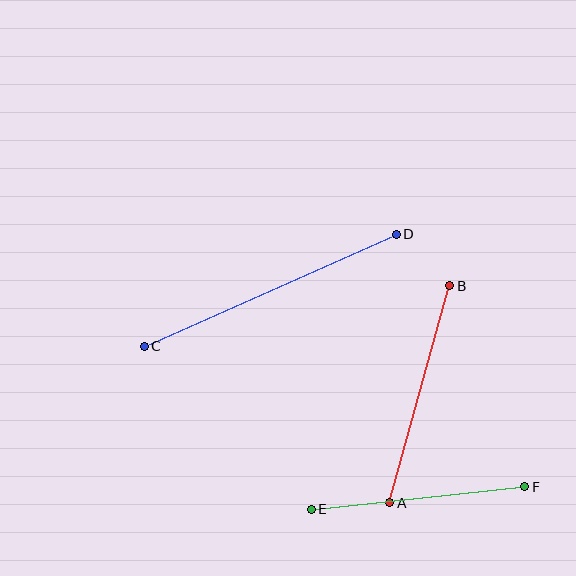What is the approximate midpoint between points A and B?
The midpoint is at approximately (420, 394) pixels.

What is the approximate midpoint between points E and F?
The midpoint is at approximately (418, 498) pixels.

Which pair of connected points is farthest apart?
Points C and D are farthest apart.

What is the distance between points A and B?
The distance is approximately 225 pixels.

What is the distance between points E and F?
The distance is approximately 215 pixels.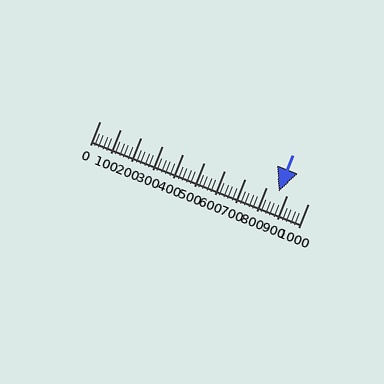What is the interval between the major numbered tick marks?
The major tick marks are spaced 100 units apart.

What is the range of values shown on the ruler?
The ruler shows values from 0 to 1000.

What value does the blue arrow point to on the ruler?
The blue arrow points to approximately 858.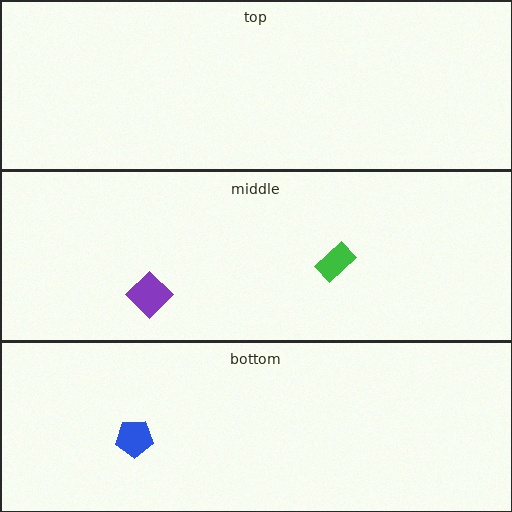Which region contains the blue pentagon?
The bottom region.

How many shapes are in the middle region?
2.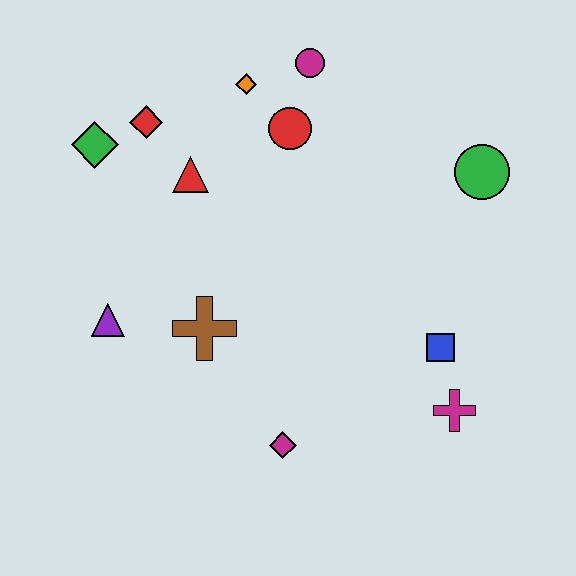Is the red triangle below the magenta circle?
Yes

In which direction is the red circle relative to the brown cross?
The red circle is above the brown cross.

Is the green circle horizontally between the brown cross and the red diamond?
No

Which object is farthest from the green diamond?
The magenta cross is farthest from the green diamond.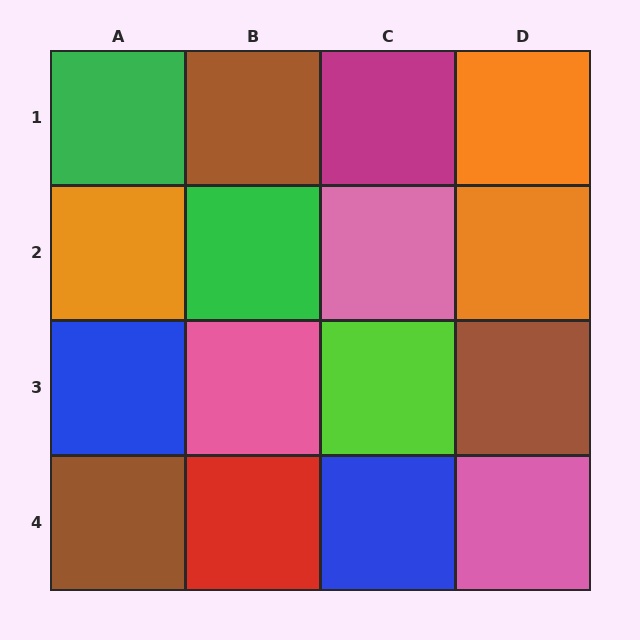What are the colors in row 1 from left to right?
Green, brown, magenta, orange.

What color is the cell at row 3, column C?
Lime.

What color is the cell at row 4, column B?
Red.